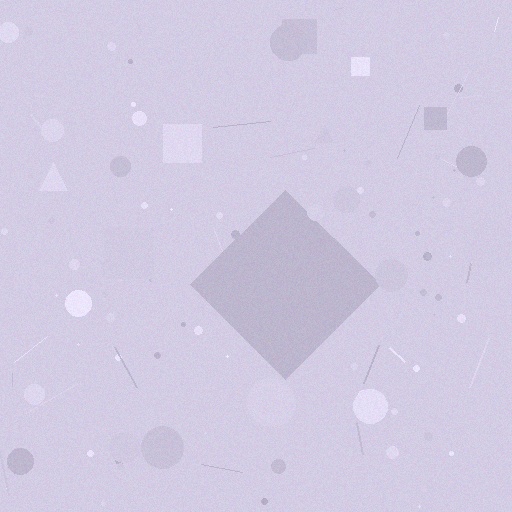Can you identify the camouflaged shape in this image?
The camouflaged shape is a diamond.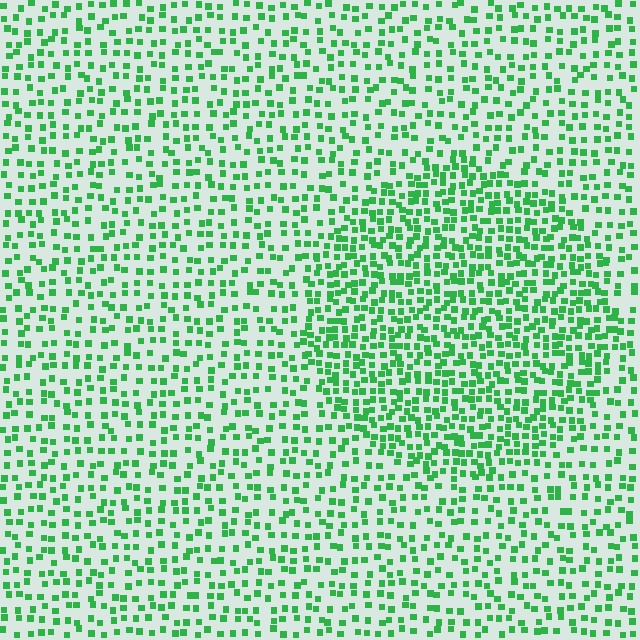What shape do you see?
I see a circle.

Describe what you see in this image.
The image contains small green elements arranged at two different densities. A circle-shaped region is visible where the elements are more densely packed than the surrounding area.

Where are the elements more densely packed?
The elements are more densely packed inside the circle boundary.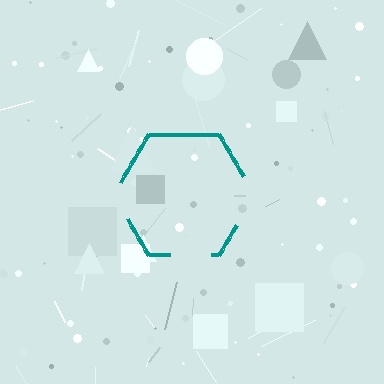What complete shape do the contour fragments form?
The contour fragments form a hexagon.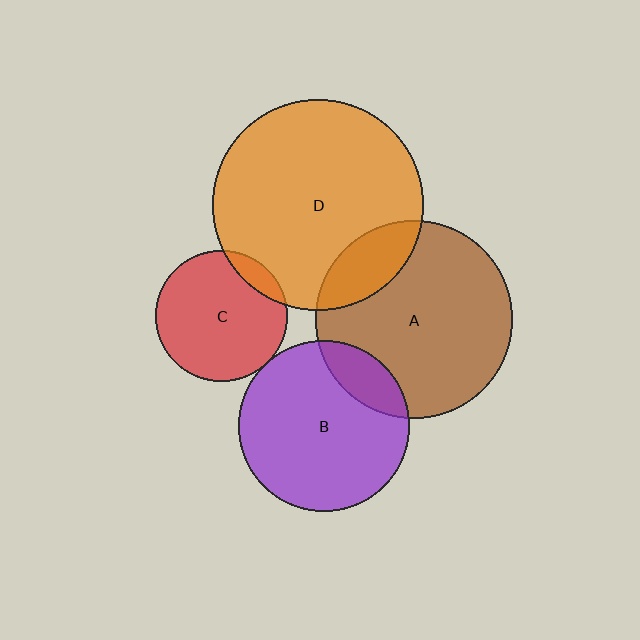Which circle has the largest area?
Circle D (orange).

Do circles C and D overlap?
Yes.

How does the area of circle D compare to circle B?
Approximately 1.5 times.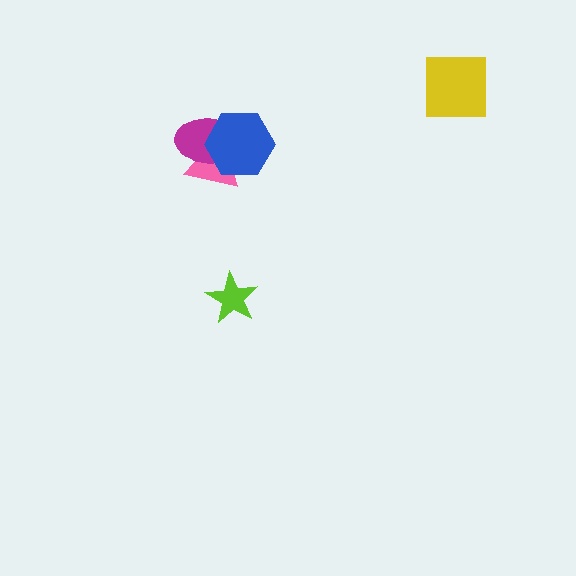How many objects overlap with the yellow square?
0 objects overlap with the yellow square.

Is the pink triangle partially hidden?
Yes, it is partially covered by another shape.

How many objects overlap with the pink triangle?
2 objects overlap with the pink triangle.